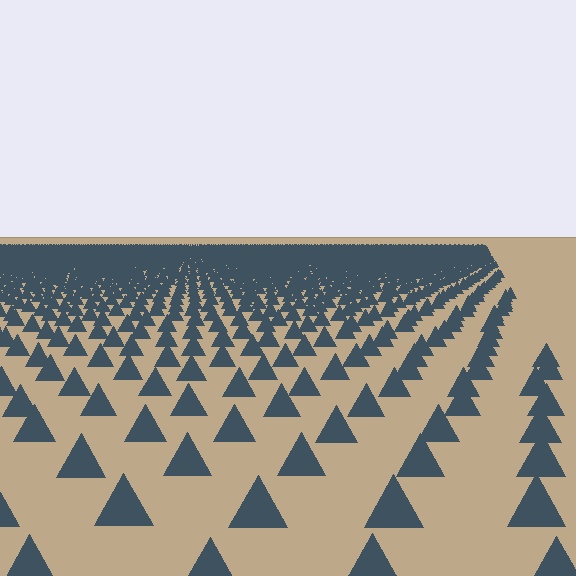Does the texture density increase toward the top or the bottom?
Density increases toward the top.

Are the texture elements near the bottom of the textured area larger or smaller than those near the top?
Larger. Near the bottom, elements are closer to the viewer and appear at a bigger on-screen size.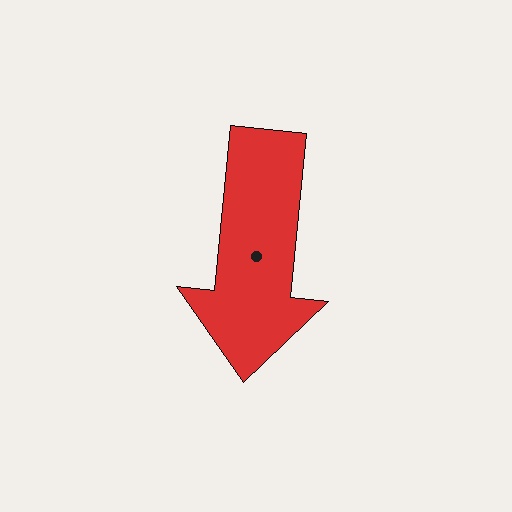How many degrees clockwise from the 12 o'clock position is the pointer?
Approximately 186 degrees.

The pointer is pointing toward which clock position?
Roughly 6 o'clock.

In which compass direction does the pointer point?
South.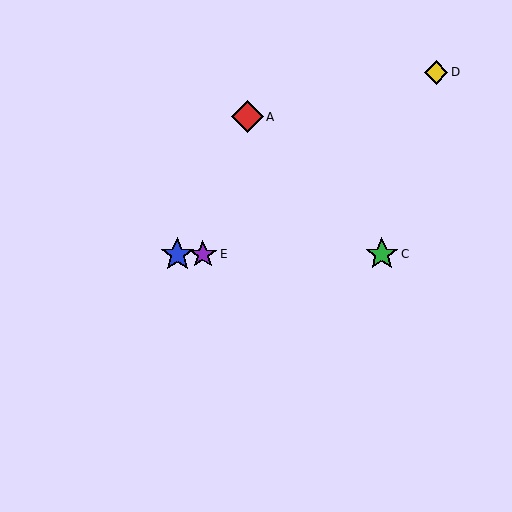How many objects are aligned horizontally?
3 objects (B, C, E) are aligned horizontally.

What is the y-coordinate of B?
Object B is at y≈254.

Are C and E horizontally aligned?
Yes, both are at y≈254.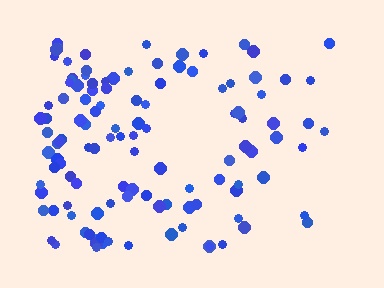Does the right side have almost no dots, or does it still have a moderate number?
Still a moderate number, just noticeably fewer than the left.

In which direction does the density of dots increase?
From right to left, with the left side densest.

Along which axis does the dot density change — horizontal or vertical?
Horizontal.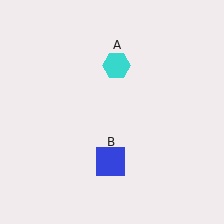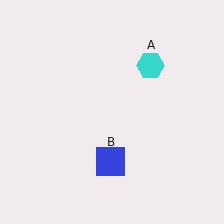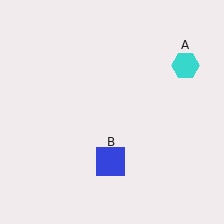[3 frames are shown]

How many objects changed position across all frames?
1 object changed position: cyan hexagon (object A).